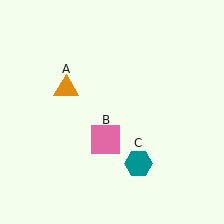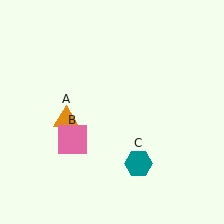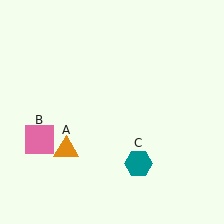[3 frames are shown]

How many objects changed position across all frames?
2 objects changed position: orange triangle (object A), pink square (object B).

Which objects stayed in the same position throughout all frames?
Teal hexagon (object C) remained stationary.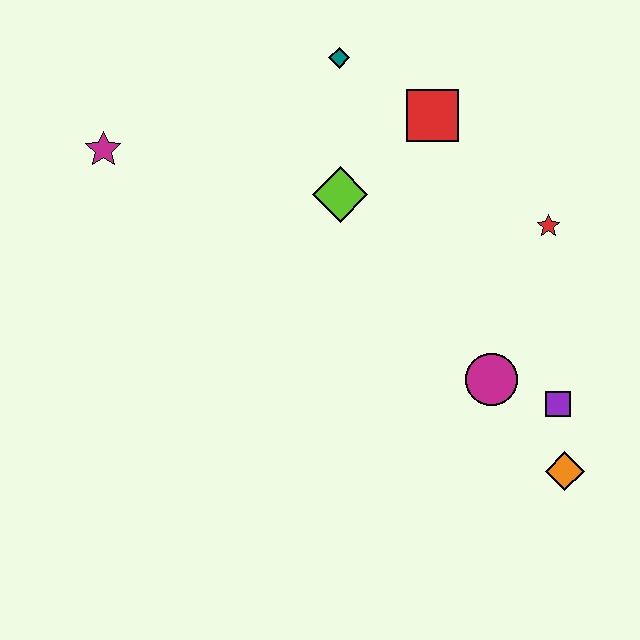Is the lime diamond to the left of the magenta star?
No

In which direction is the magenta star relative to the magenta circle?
The magenta star is to the left of the magenta circle.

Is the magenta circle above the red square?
No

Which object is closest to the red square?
The teal diamond is closest to the red square.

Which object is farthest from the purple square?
The magenta star is farthest from the purple square.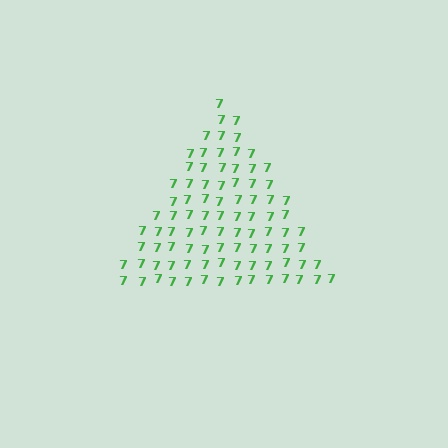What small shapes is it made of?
It is made of small digit 7's.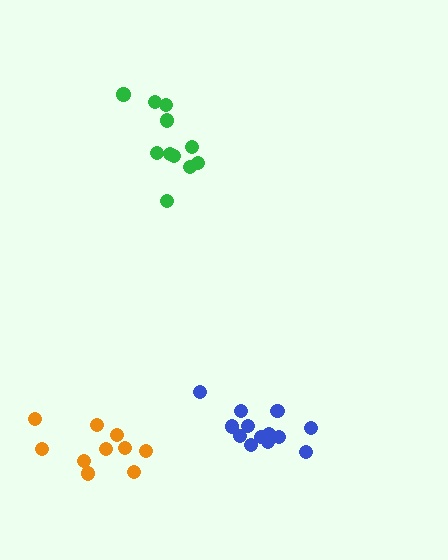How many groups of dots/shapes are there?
There are 3 groups.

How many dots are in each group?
Group 1: 10 dots, Group 2: 13 dots, Group 3: 12 dots (35 total).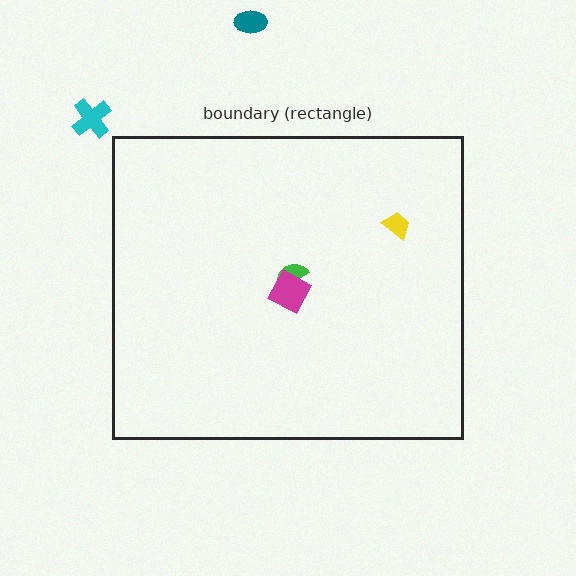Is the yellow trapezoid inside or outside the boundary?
Inside.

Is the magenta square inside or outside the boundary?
Inside.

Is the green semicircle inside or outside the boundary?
Inside.